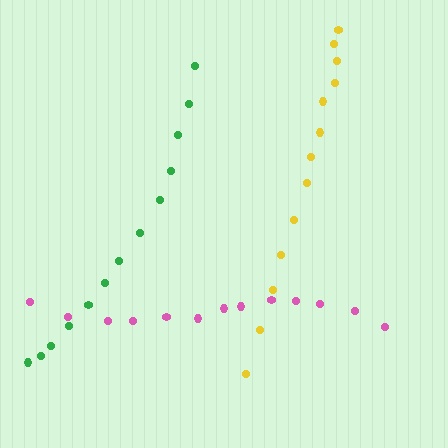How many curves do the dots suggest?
There are 3 distinct paths.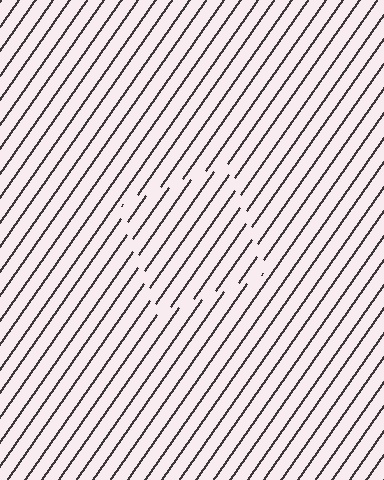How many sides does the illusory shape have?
4 sides — the line-ends trace a square.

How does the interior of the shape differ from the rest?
The interior of the shape contains the same grating, shifted by half a period — the contour is defined by the phase discontinuity where line-ends from the inner and outer gratings abut.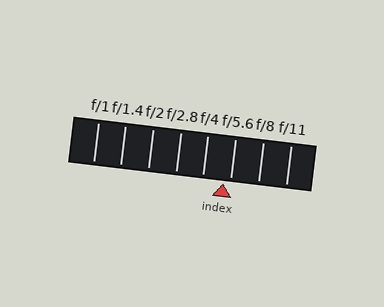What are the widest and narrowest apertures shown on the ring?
The widest aperture shown is f/1 and the narrowest is f/11.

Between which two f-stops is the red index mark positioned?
The index mark is between f/4 and f/5.6.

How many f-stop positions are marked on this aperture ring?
There are 8 f-stop positions marked.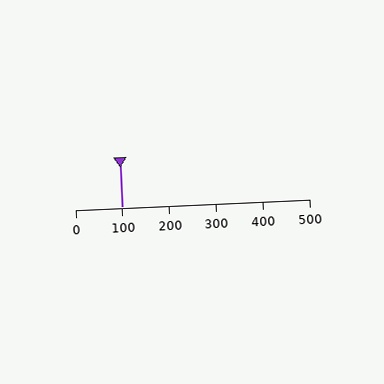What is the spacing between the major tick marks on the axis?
The major ticks are spaced 100 apart.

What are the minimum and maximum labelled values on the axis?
The axis runs from 0 to 500.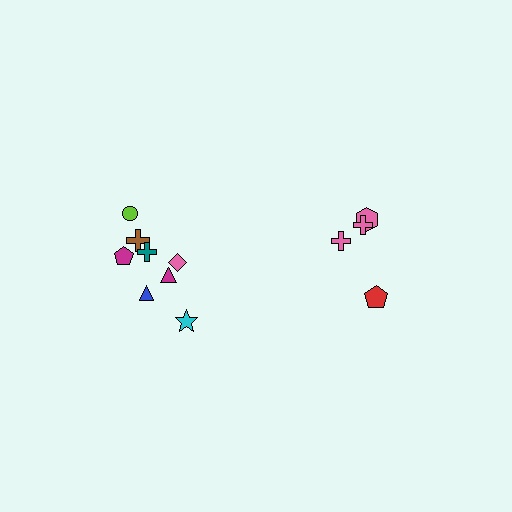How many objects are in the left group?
There are 8 objects.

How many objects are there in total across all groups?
There are 12 objects.